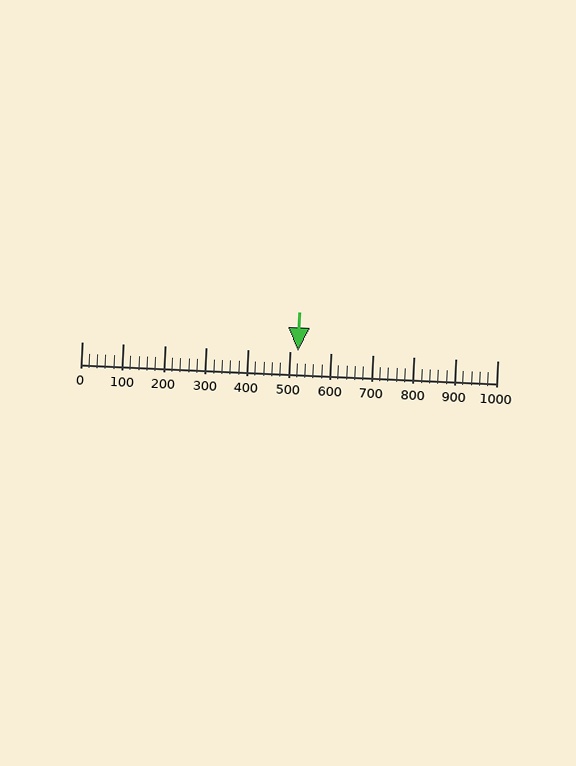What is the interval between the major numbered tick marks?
The major tick marks are spaced 100 units apart.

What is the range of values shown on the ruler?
The ruler shows values from 0 to 1000.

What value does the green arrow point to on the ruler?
The green arrow points to approximately 520.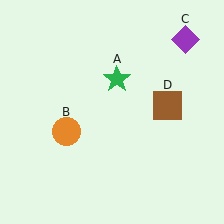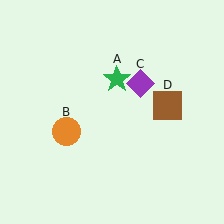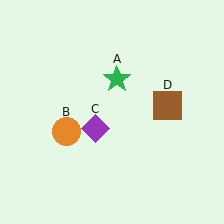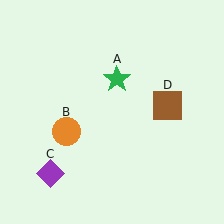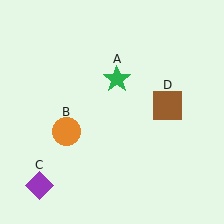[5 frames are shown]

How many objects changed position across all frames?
1 object changed position: purple diamond (object C).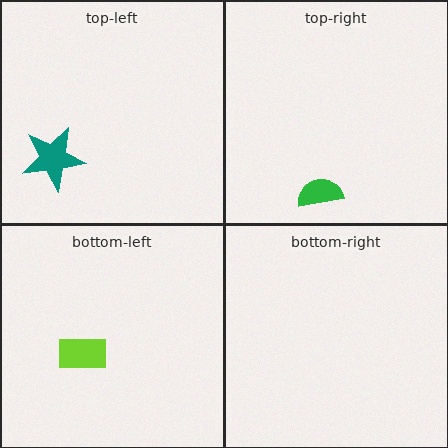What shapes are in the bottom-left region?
The lime rectangle.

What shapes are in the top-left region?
The teal star.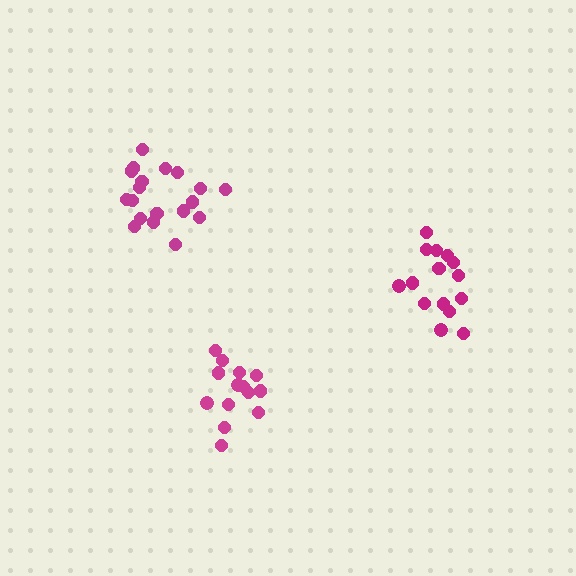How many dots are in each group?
Group 1: 19 dots, Group 2: 14 dots, Group 3: 16 dots (49 total).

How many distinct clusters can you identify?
There are 3 distinct clusters.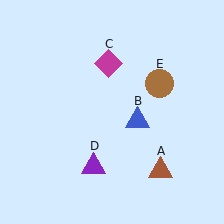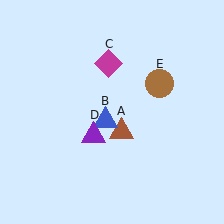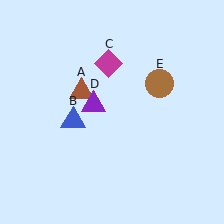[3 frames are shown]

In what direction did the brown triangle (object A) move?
The brown triangle (object A) moved up and to the left.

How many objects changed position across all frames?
3 objects changed position: brown triangle (object A), blue triangle (object B), purple triangle (object D).